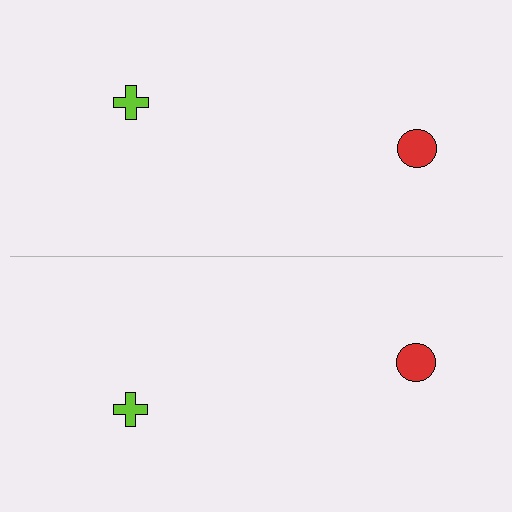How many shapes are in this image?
There are 4 shapes in this image.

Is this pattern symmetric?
Yes, this pattern has bilateral (reflection) symmetry.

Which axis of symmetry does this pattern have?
The pattern has a horizontal axis of symmetry running through the center of the image.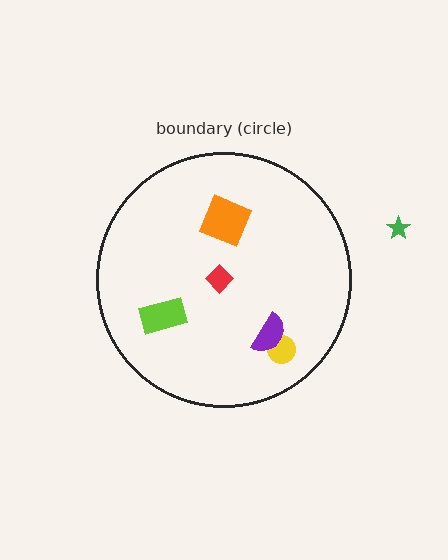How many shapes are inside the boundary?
5 inside, 1 outside.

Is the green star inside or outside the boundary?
Outside.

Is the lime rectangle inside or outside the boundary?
Inside.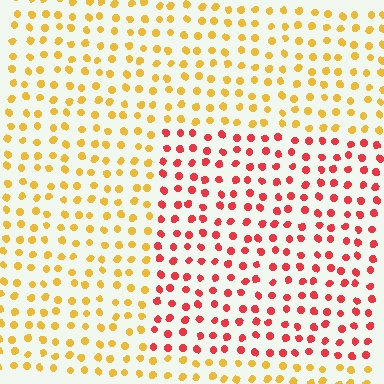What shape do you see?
I see a rectangle.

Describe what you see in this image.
The image is filled with small yellow elements in a uniform arrangement. A rectangle-shaped region is visible where the elements are tinted to a slightly different hue, forming a subtle color boundary.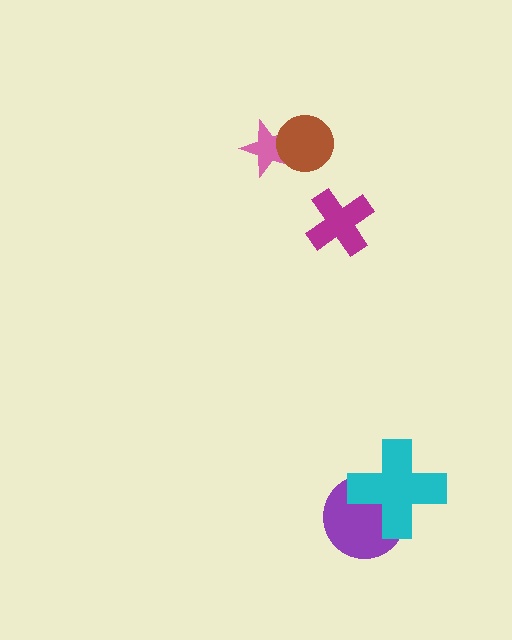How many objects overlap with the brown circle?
1 object overlaps with the brown circle.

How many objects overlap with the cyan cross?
1 object overlaps with the cyan cross.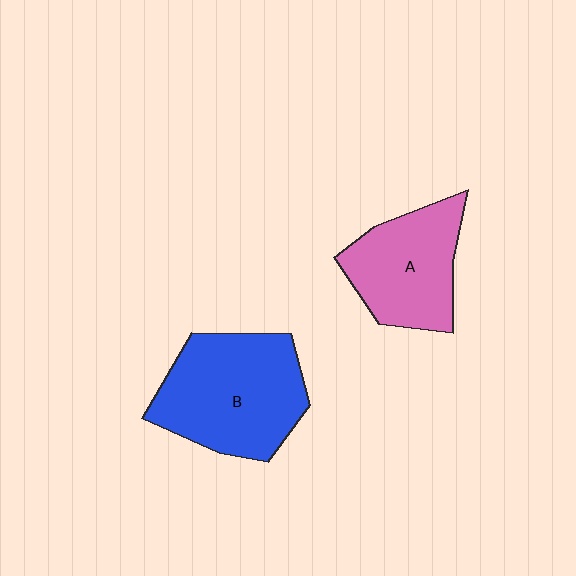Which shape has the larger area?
Shape B (blue).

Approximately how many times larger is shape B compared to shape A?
Approximately 1.3 times.